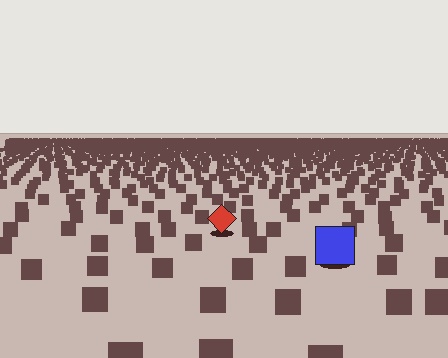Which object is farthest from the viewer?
The red diamond is farthest from the viewer. It appears smaller and the ground texture around it is denser.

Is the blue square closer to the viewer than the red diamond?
Yes. The blue square is closer — you can tell from the texture gradient: the ground texture is coarser near it.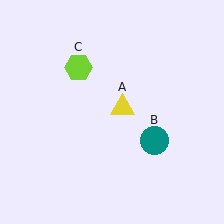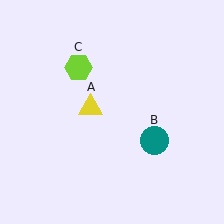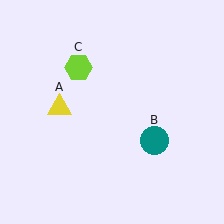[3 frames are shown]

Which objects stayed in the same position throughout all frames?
Teal circle (object B) and lime hexagon (object C) remained stationary.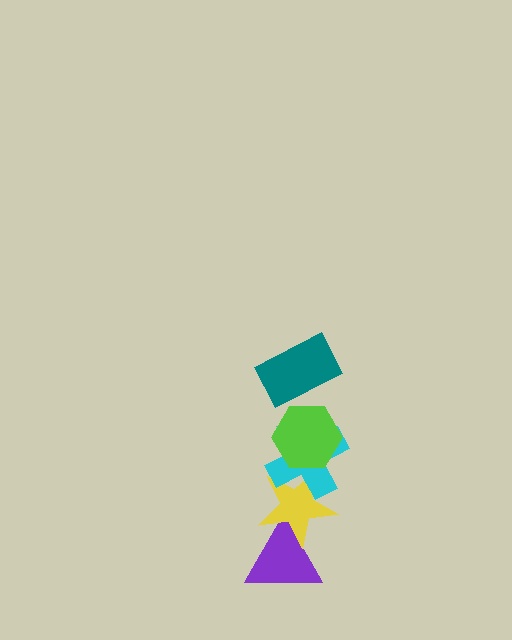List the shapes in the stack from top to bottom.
From top to bottom: the teal rectangle, the lime hexagon, the cyan cross, the yellow star, the purple triangle.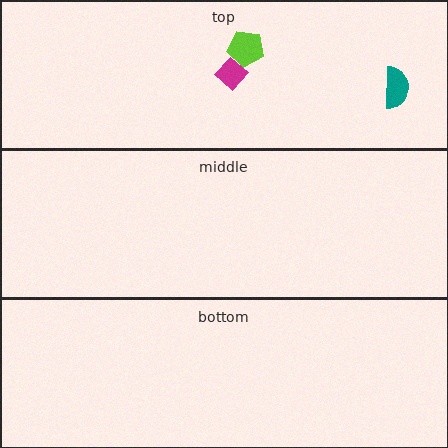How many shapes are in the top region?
3.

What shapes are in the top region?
The magenta diamond, the lime pentagon, the teal semicircle.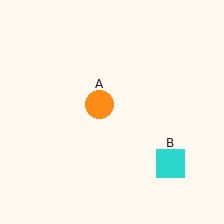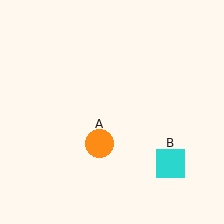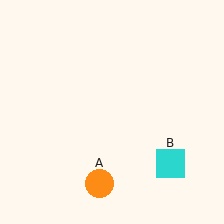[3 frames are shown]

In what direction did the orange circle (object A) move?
The orange circle (object A) moved down.